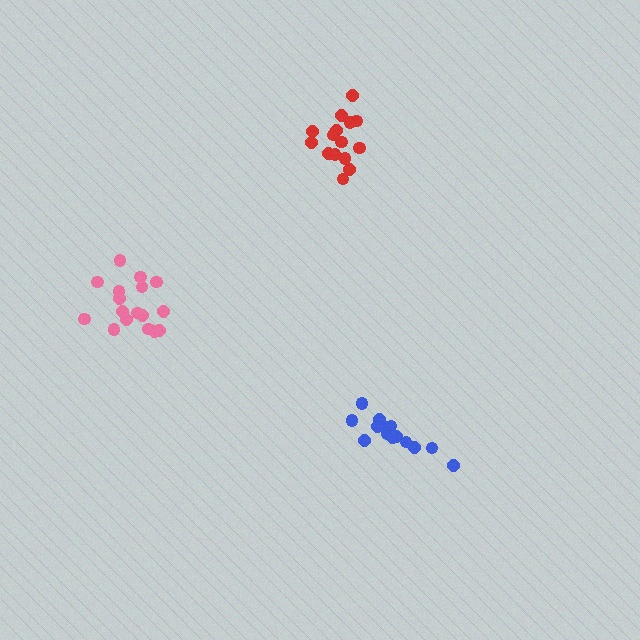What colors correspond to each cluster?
The clusters are colored: red, pink, blue.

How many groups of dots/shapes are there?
There are 3 groups.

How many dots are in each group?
Group 1: 15 dots, Group 2: 17 dots, Group 3: 14 dots (46 total).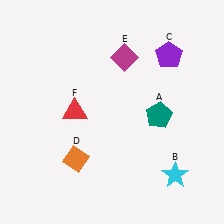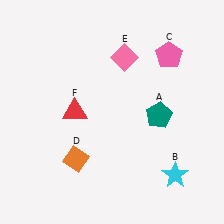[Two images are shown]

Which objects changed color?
C changed from purple to pink. E changed from magenta to pink.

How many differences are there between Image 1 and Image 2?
There are 2 differences between the two images.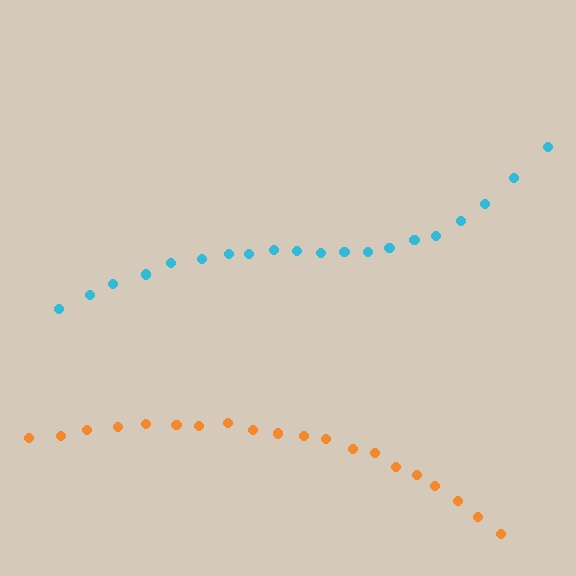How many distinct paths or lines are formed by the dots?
There are 2 distinct paths.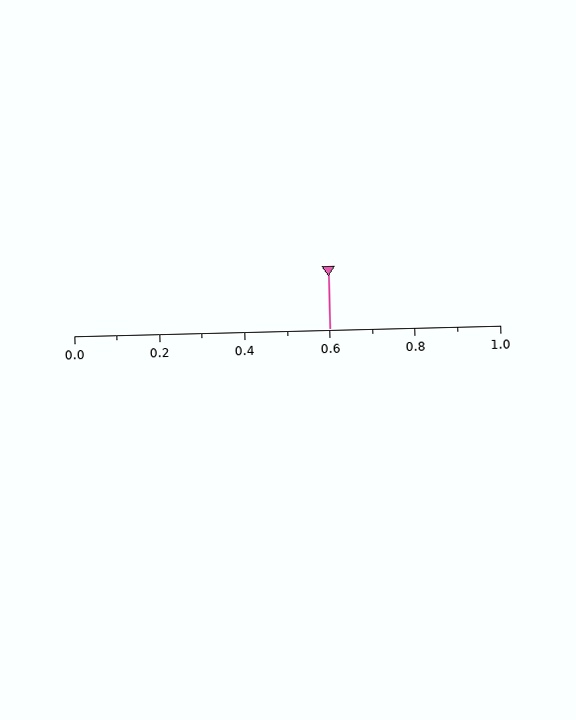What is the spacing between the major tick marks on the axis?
The major ticks are spaced 0.2 apart.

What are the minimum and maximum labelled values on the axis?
The axis runs from 0.0 to 1.0.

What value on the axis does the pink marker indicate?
The marker indicates approximately 0.6.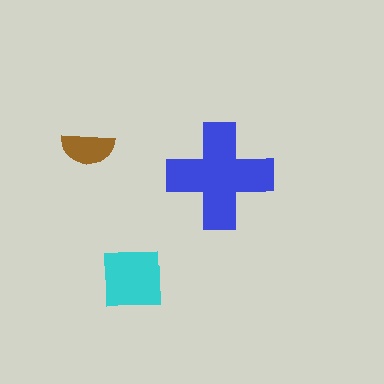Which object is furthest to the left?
The brown semicircle is leftmost.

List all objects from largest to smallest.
The blue cross, the cyan square, the brown semicircle.